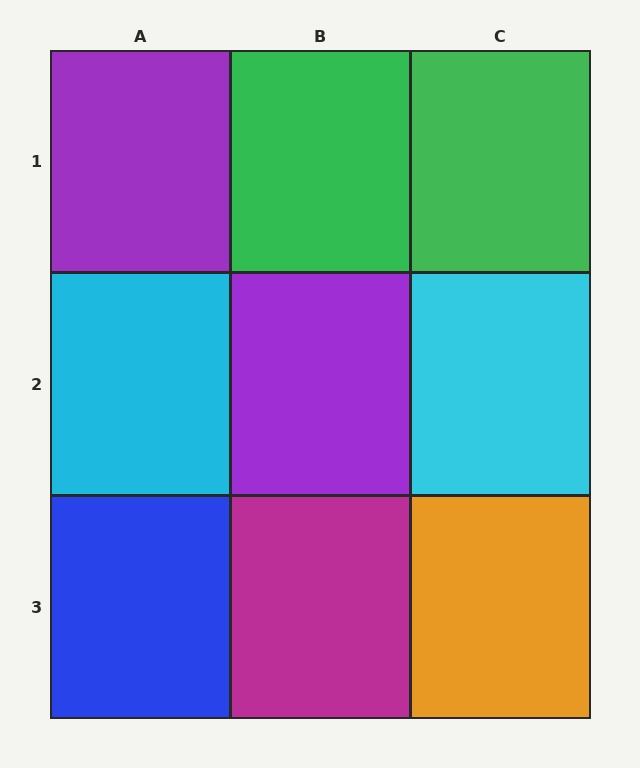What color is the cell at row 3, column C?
Orange.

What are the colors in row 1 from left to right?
Purple, green, green.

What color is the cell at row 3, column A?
Blue.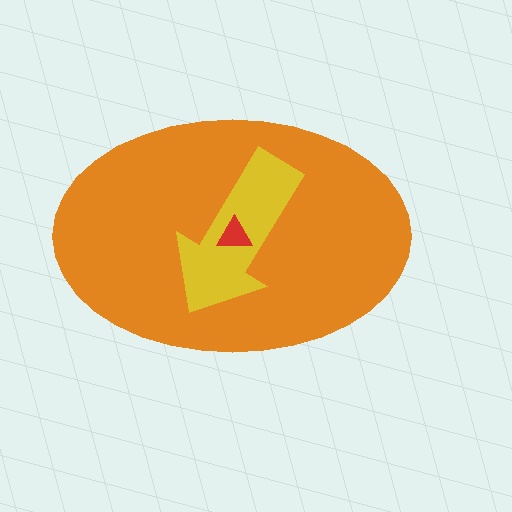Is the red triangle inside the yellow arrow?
Yes.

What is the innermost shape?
The red triangle.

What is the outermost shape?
The orange ellipse.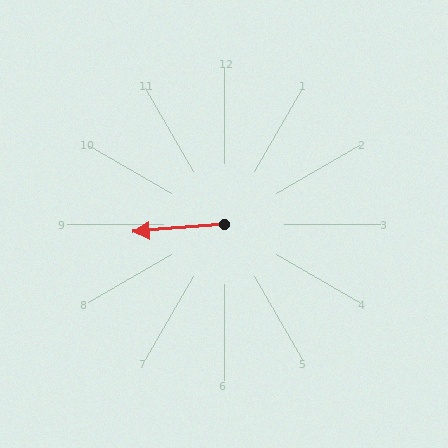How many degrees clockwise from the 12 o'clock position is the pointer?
Approximately 265 degrees.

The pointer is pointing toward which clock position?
Roughly 9 o'clock.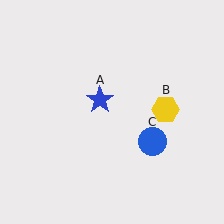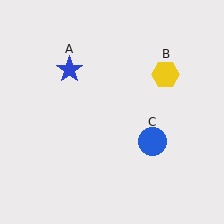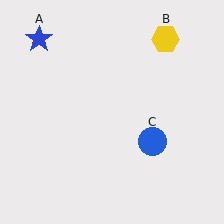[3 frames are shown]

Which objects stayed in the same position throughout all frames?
Blue circle (object C) remained stationary.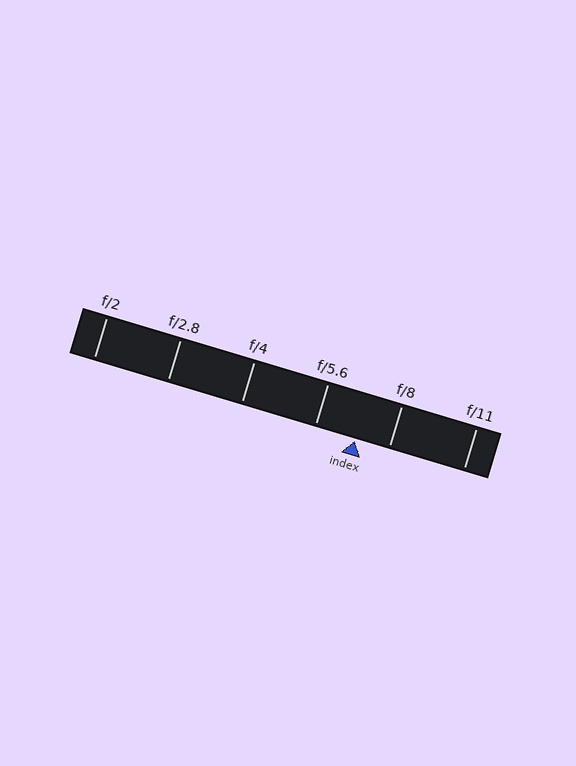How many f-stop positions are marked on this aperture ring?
There are 6 f-stop positions marked.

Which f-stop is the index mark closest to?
The index mark is closest to f/8.